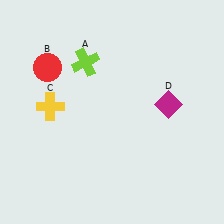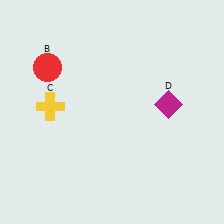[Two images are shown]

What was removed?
The lime cross (A) was removed in Image 2.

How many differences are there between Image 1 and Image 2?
There is 1 difference between the two images.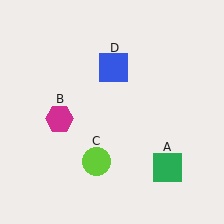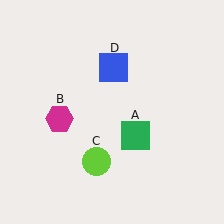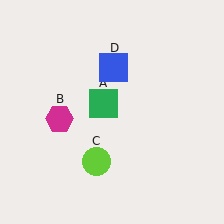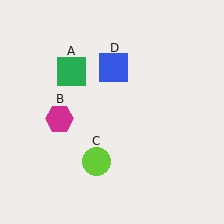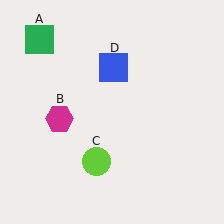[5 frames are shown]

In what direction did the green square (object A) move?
The green square (object A) moved up and to the left.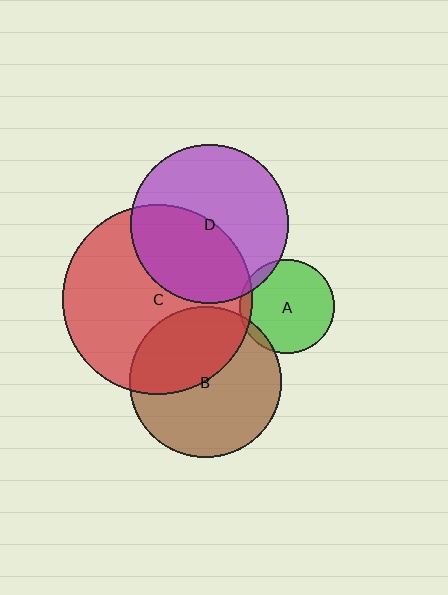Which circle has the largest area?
Circle C (red).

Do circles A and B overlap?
Yes.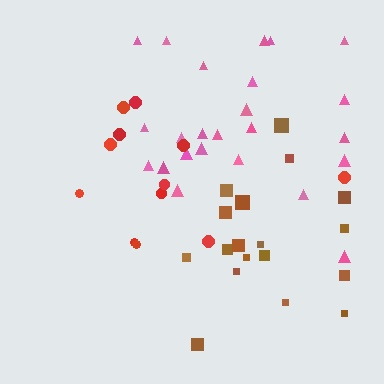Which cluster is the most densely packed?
Brown.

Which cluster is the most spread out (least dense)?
Red.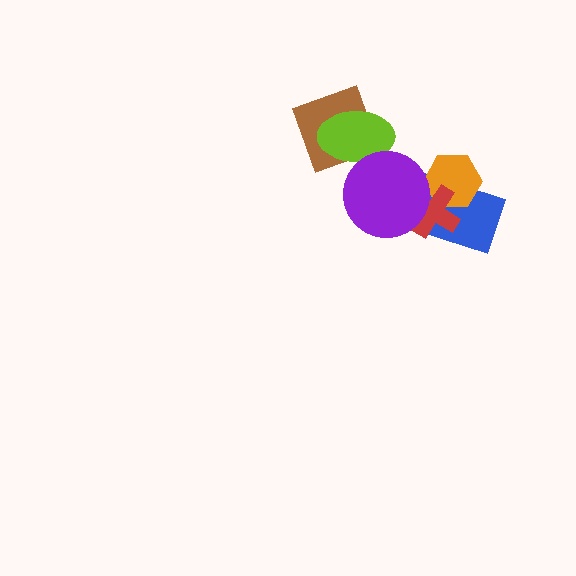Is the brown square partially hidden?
Yes, it is partially covered by another shape.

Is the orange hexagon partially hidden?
Yes, it is partially covered by another shape.